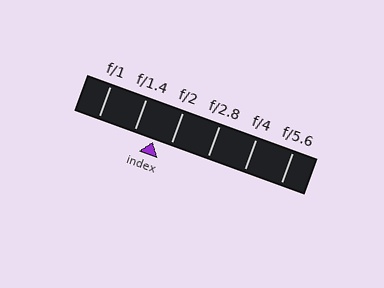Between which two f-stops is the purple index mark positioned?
The index mark is between f/1.4 and f/2.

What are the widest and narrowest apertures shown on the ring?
The widest aperture shown is f/1 and the narrowest is f/5.6.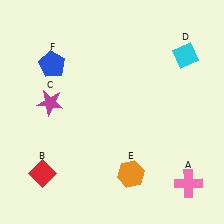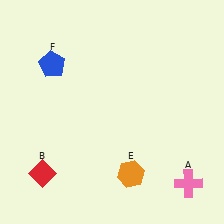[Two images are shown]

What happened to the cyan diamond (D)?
The cyan diamond (D) was removed in Image 2. It was in the top-right area of Image 1.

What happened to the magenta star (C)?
The magenta star (C) was removed in Image 2. It was in the top-left area of Image 1.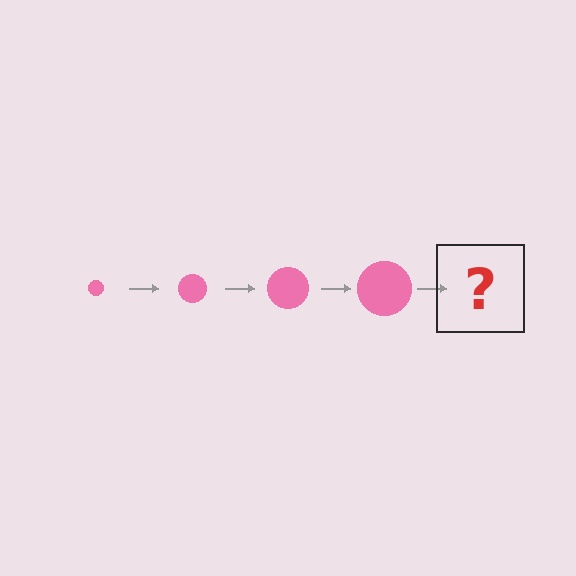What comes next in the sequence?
The next element should be a pink circle, larger than the previous one.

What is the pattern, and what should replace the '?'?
The pattern is that the circle gets progressively larger each step. The '?' should be a pink circle, larger than the previous one.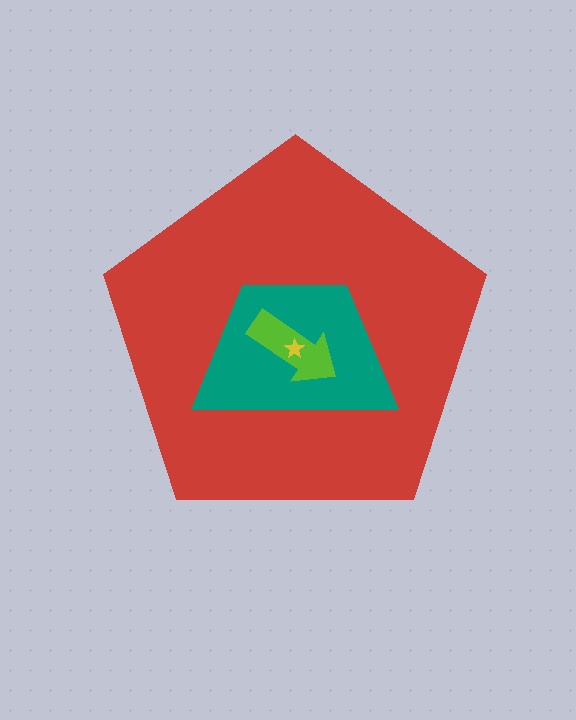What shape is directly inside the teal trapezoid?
The lime arrow.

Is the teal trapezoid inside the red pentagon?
Yes.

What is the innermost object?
The yellow star.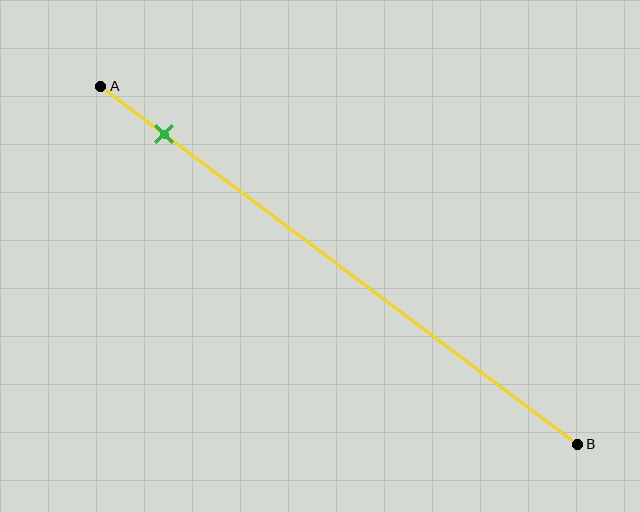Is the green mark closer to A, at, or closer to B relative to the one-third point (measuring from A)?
The green mark is closer to point A than the one-third point of segment AB.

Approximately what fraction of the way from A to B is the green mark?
The green mark is approximately 15% of the way from A to B.